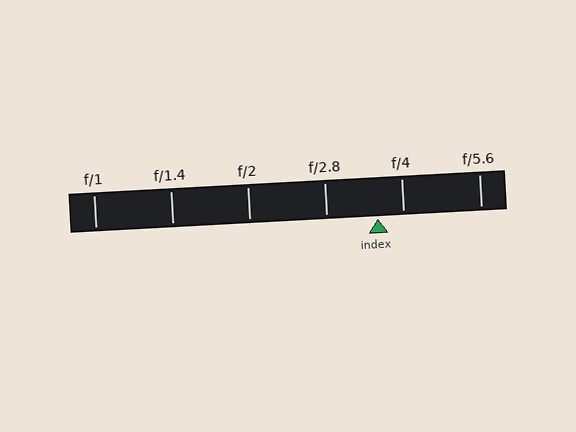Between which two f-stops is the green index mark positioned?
The index mark is between f/2.8 and f/4.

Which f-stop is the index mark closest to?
The index mark is closest to f/4.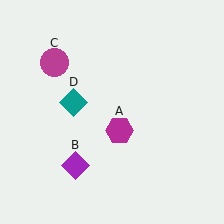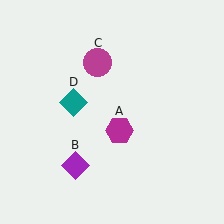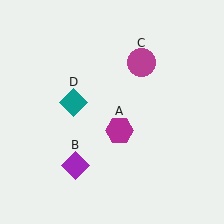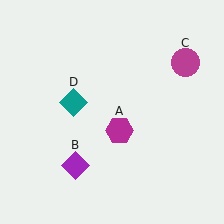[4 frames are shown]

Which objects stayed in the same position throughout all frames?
Magenta hexagon (object A) and purple diamond (object B) and teal diamond (object D) remained stationary.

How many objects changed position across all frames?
1 object changed position: magenta circle (object C).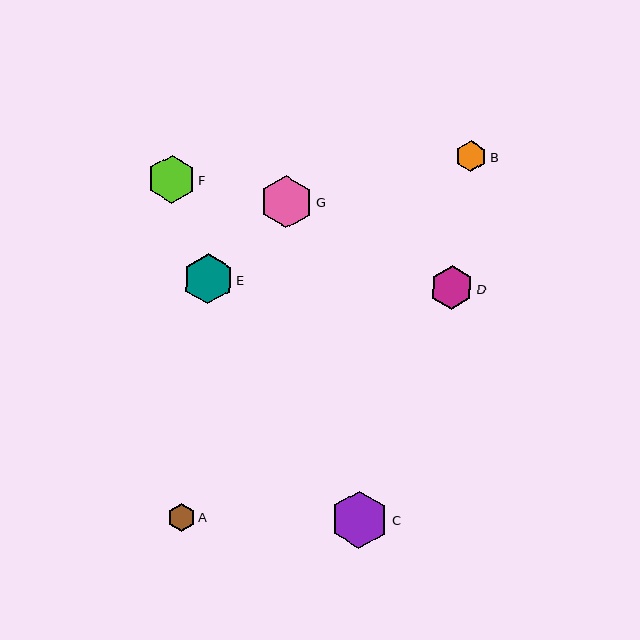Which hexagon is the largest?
Hexagon C is the largest with a size of approximately 58 pixels.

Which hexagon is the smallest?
Hexagon A is the smallest with a size of approximately 28 pixels.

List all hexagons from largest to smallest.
From largest to smallest: C, G, E, F, D, B, A.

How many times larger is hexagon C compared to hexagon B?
Hexagon C is approximately 1.9 times the size of hexagon B.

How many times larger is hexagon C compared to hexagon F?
Hexagon C is approximately 1.2 times the size of hexagon F.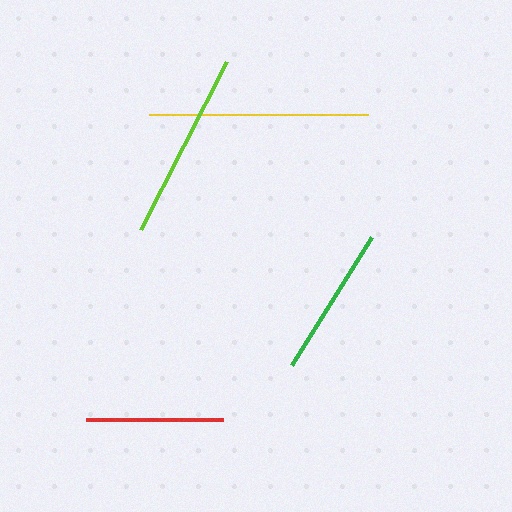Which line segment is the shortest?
The red line is the shortest at approximately 137 pixels.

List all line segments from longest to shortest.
From longest to shortest: yellow, lime, green, red.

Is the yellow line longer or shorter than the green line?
The yellow line is longer than the green line.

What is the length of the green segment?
The green segment is approximately 152 pixels long.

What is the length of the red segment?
The red segment is approximately 137 pixels long.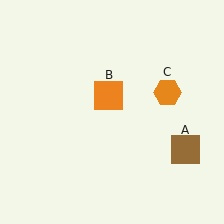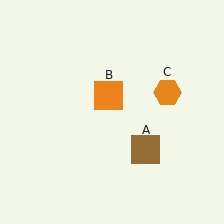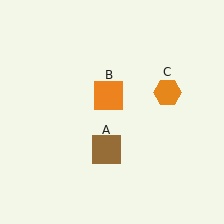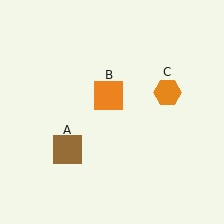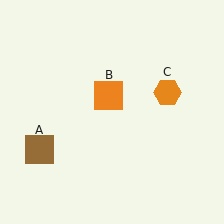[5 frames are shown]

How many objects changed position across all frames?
1 object changed position: brown square (object A).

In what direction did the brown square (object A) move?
The brown square (object A) moved left.